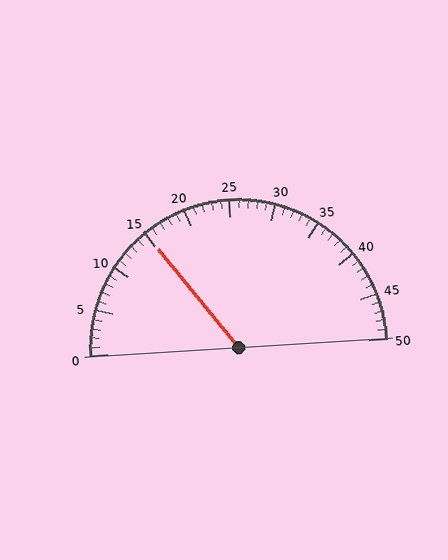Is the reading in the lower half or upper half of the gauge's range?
The reading is in the lower half of the range (0 to 50).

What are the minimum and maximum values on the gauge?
The gauge ranges from 0 to 50.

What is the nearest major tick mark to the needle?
The nearest major tick mark is 15.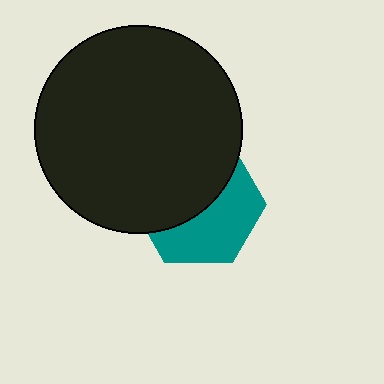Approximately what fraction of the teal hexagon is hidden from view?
Roughly 52% of the teal hexagon is hidden behind the black circle.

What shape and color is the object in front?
The object in front is a black circle.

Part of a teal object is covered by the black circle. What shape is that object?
It is a hexagon.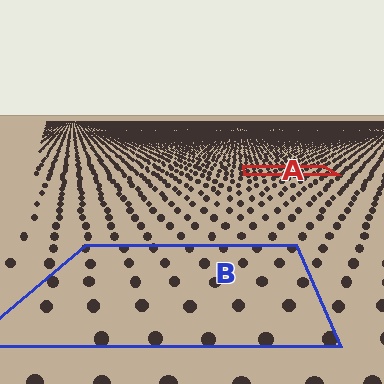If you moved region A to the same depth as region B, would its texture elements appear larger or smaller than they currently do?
They would appear larger. At a closer depth, the same texture elements are projected at a bigger on-screen size.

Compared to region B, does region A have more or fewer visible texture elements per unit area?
Region A has more texture elements per unit area — they are packed more densely because it is farther away.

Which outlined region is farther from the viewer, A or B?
Region A is farther from the viewer — the texture elements inside it appear smaller and more densely packed.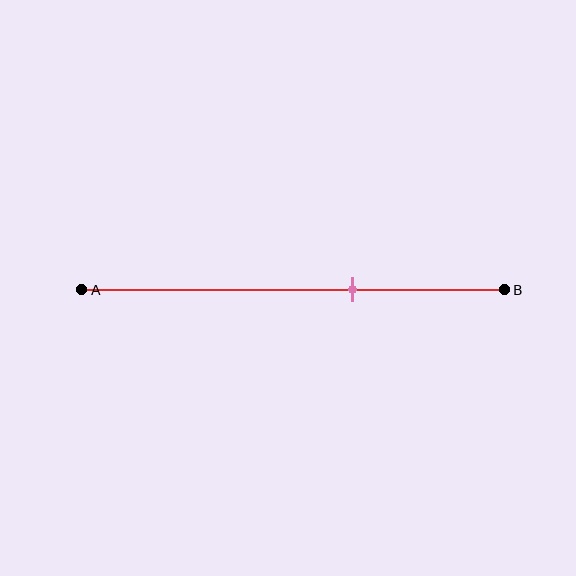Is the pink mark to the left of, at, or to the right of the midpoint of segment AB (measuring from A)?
The pink mark is to the right of the midpoint of segment AB.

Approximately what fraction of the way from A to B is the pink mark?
The pink mark is approximately 65% of the way from A to B.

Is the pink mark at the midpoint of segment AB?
No, the mark is at about 65% from A, not at the 50% midpoint.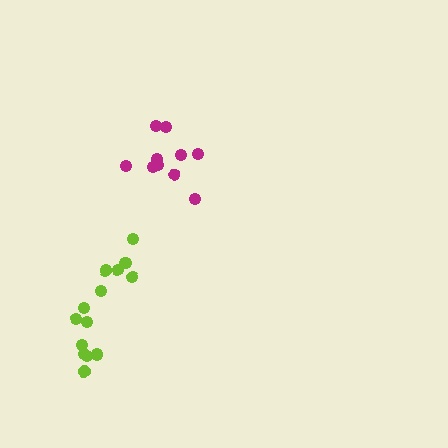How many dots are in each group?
Group 1: 10 dots, Group 2: 14 dots (24 total).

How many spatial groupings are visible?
There are 2 spatial groupings.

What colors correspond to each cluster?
The clusters are colored: magenta, lime.